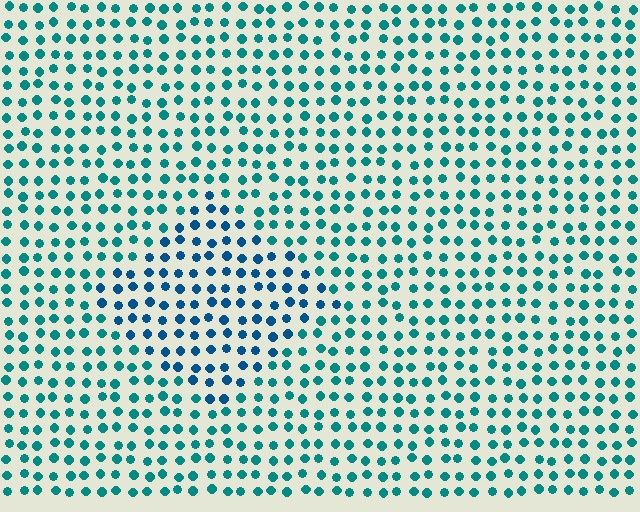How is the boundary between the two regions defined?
The boundary is defined purely by a slight shift in hue (about 28 degrees). Spacing, size, and orientation are identical on both sides.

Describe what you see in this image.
The image is filled with small teal elements in a uniform arrangement. A diamond-shaped region is visible where the elements are tinted to a slightly different hue, forming a subtle color boundary.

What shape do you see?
I see a diamond.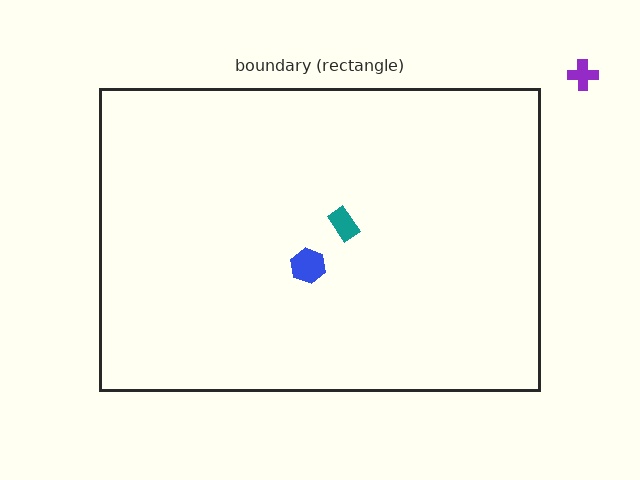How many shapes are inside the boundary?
2 inside, 1 outside.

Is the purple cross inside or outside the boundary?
Outside.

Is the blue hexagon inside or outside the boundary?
Inside.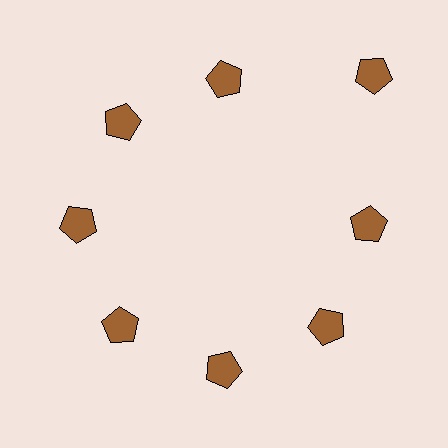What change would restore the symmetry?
The symmetry would be restored by moving it inward, back onto the ring so that all 8 pentagons sit at equal angles and equal distance from the center.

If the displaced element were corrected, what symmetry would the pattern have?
It would have 8-fold rotational symmetry — the pattern would map onto itself every 45 degrees.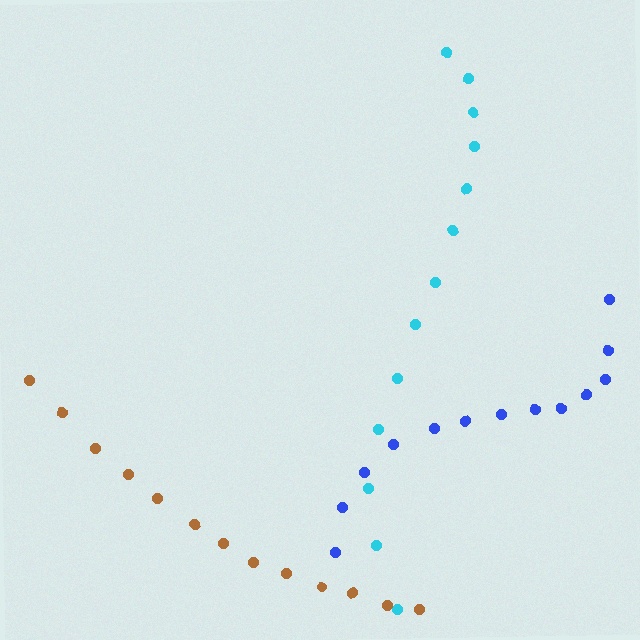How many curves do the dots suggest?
There are 3 distinct paths.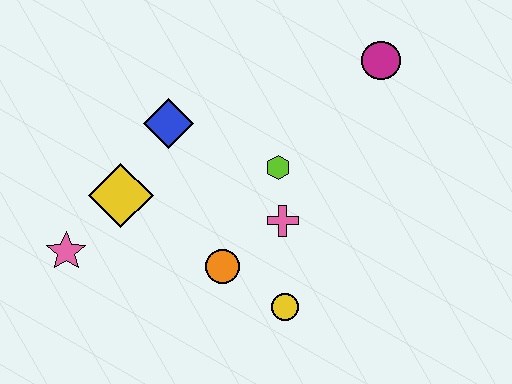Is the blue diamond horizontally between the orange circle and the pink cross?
No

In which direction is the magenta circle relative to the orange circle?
The magenta circle is above the orange circle.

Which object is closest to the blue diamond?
The yellow diamond is closest to the blue diamond.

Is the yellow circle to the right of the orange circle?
Yes